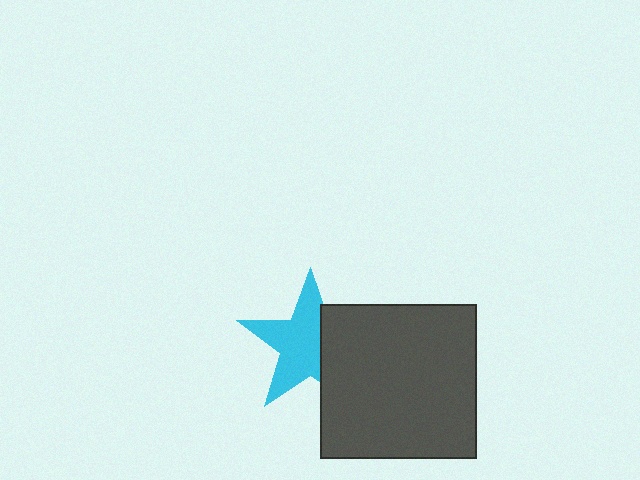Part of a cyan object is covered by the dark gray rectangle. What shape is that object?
It is a star.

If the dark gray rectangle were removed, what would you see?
You would see the complete cyan star.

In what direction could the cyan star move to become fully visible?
The cyan star could move left. That would shift it out from behind the dark gray rectangle entirely.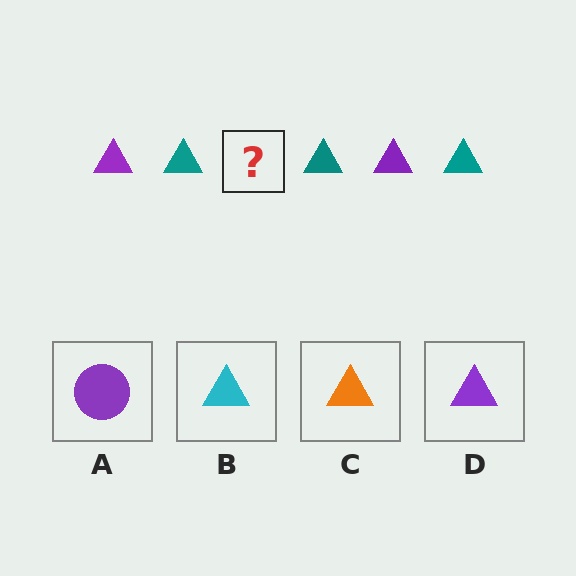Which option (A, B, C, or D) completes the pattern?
D.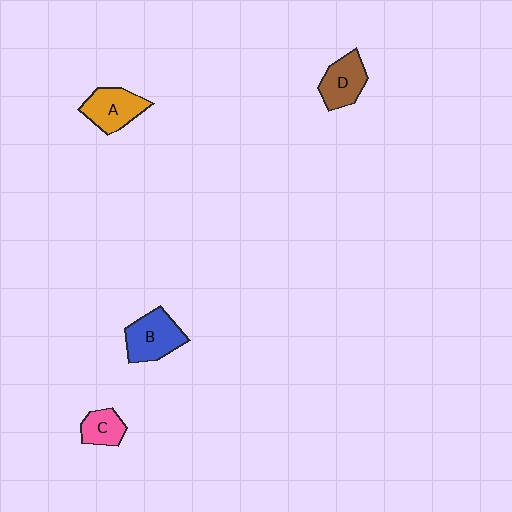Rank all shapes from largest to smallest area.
From largest to smallest: B (blue), A (orange), D (brown), C (pink).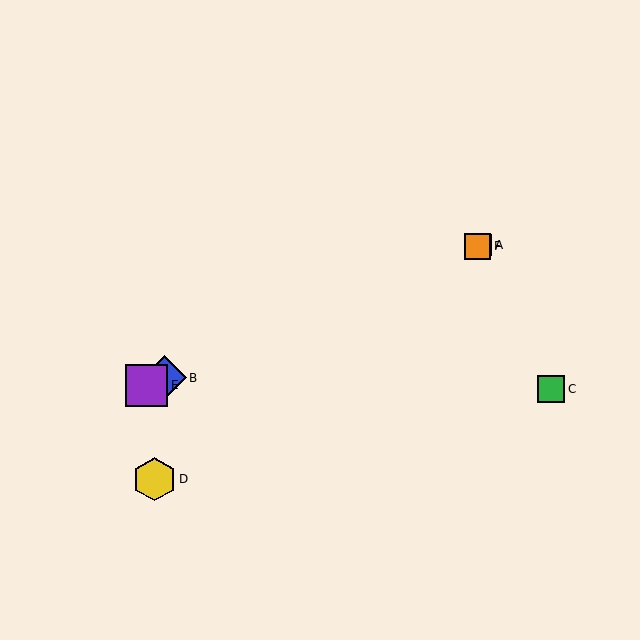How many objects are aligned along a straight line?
4 objects (A, B, E, F) are aligned along a straight line.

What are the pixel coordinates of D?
Object D is at (154, 479).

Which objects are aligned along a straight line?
Objects A, B, E, F are aligned along a straight line.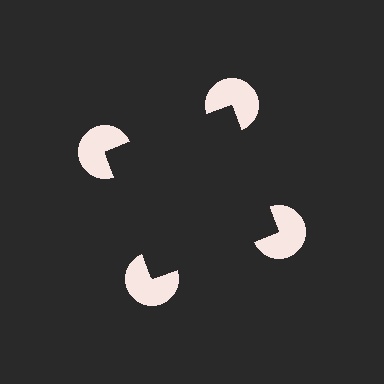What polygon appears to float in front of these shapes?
An illusory square — its edges are inferred from the aligned wedge cuts in the pac-man discs, not physically drawn.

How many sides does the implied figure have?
4 sides.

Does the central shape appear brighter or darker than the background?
It typically appears slightly darker than the background, even though no actual brightness change is drawn.